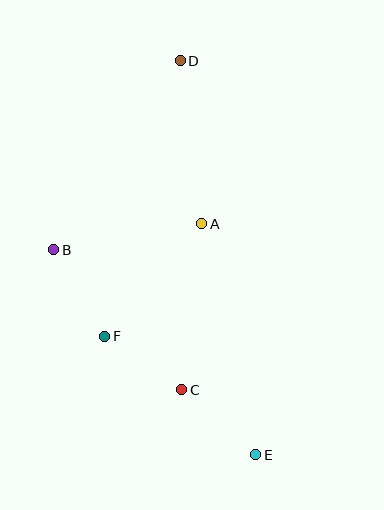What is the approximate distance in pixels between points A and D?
The distance between A and D is approximately 164 pixels.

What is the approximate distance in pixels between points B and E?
The distance between B and E is approximately 288 pixels.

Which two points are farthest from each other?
Points D and E are farthest from each other.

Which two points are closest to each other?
Points C and F are closest to each other.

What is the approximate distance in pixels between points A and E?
The distance between A and E is approximately 237 pixels.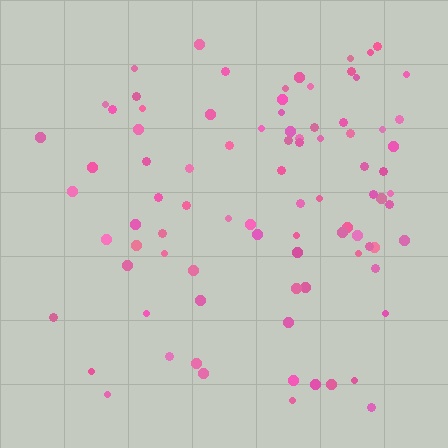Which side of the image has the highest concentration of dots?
The right.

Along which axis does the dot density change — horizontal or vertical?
Horizontal.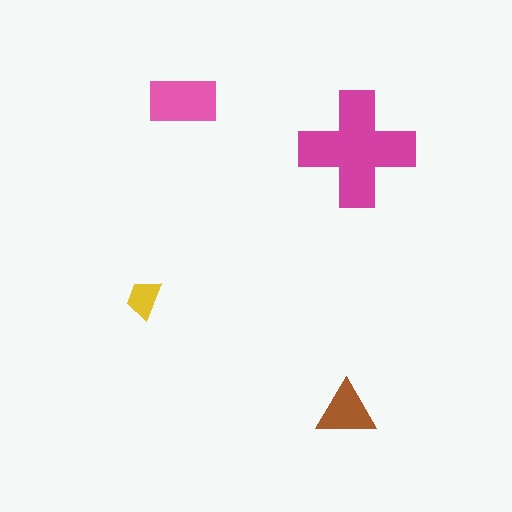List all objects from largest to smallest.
The magenta cross, the pink rectangle, the brown triangle, the yellow trapezoid.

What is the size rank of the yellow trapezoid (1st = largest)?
4th.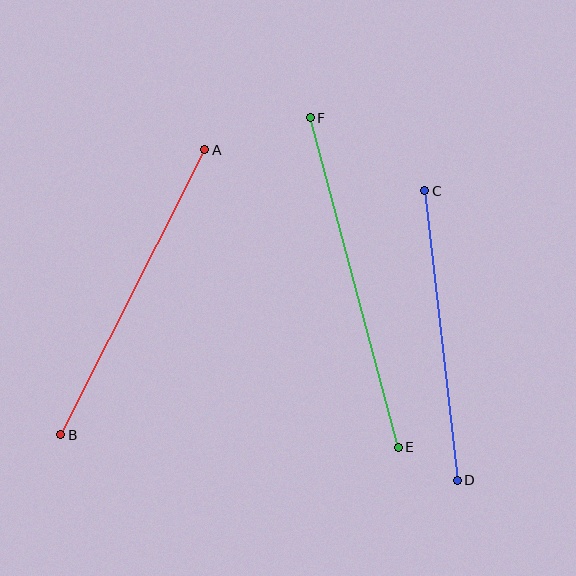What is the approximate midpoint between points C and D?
The midpoint is at approximately (441, 336) pixels.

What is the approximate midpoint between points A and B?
The midpoint is at approximately (133, 292) pixels.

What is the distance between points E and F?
The distance is approximately 341 pixels.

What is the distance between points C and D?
The distance is approximately 291 pixels.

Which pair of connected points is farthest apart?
Points E and F are farthest apart.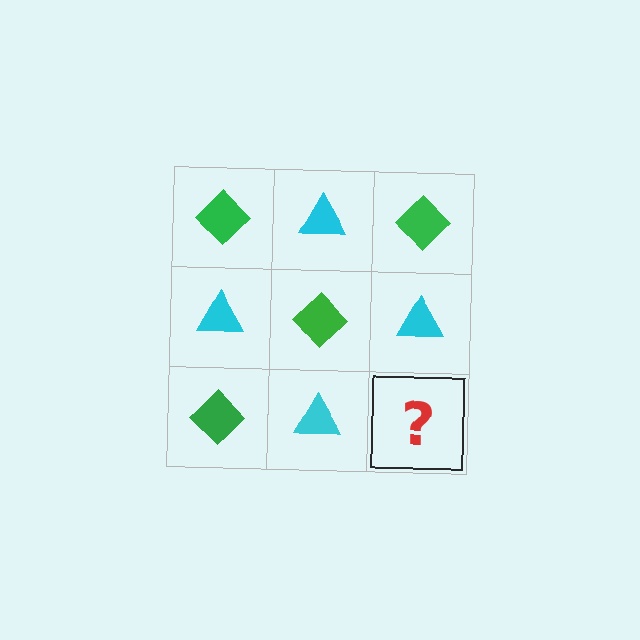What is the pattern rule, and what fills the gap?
The rule is that it alternates green diamond and cyan triangle in a checkerboard pattern. The gap should be filled with a green diamond.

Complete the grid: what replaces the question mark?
The question mark should be replaced with a green diamond.